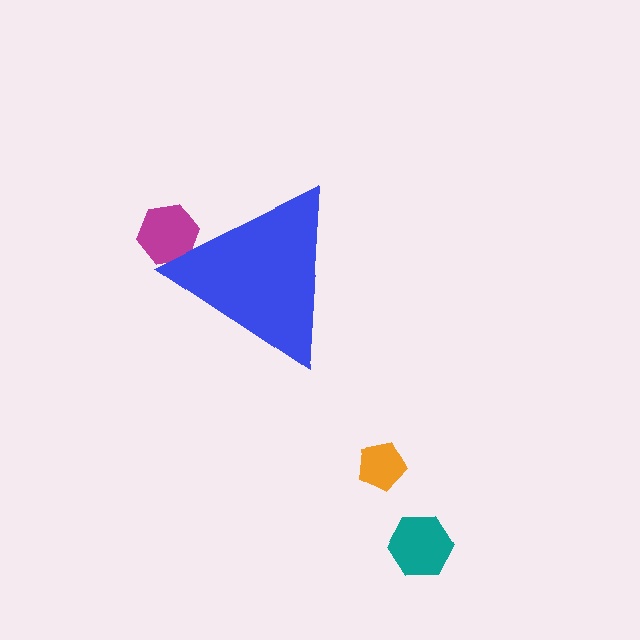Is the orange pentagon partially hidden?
No, the orange pentagon is fully visible.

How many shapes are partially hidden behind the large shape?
1 shape is partially hidden.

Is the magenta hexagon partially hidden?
Yes, the magenta hexagon is partially hidden behind the blue triangle.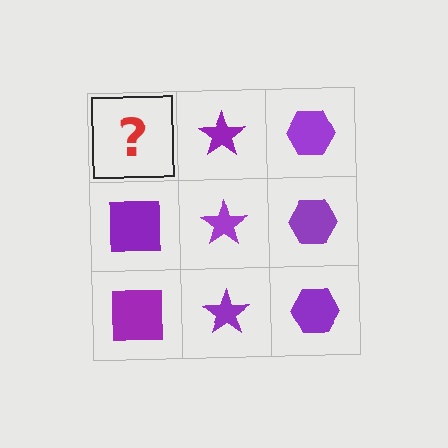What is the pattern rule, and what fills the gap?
The rule is that each column has a consistent shape. The gap should be filled with a purple square.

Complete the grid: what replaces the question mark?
The question mark should be replaced with a purple square.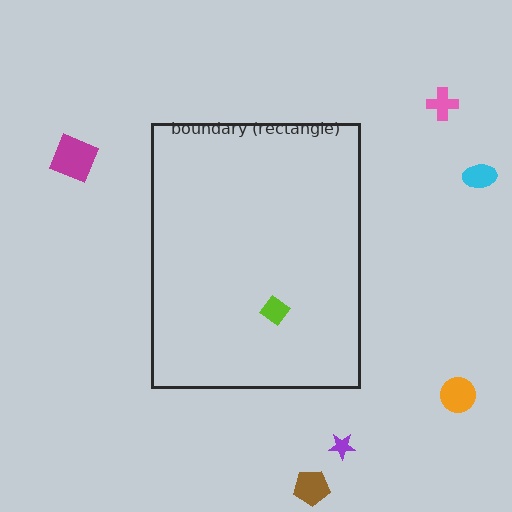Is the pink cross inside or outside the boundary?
Outside.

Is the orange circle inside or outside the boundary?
Outside.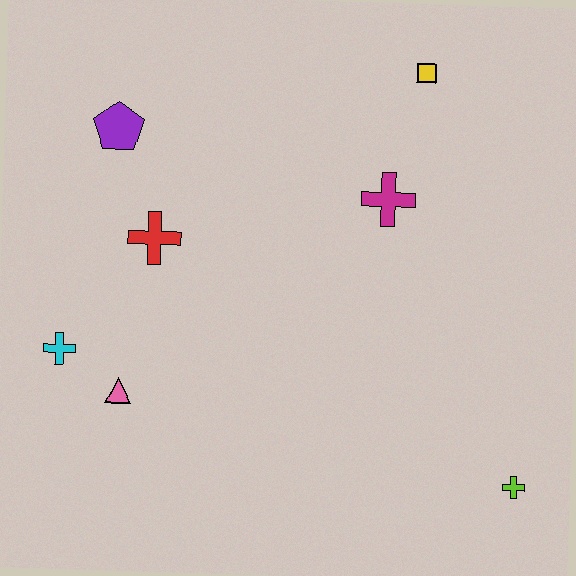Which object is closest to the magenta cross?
The yellow square is closest to the magenta cross.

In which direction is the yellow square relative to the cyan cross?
The yellow square is to the right of the cyan cross.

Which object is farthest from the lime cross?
The purple pentagon is farthest from the lime cross.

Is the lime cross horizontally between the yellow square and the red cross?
No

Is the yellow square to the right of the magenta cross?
Yes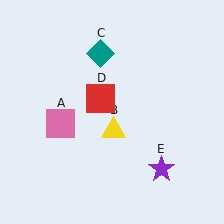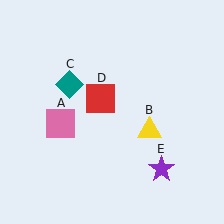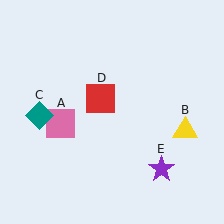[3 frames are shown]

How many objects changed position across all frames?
2 objects changed position: yellow triangle (object B), teal diamond (object C).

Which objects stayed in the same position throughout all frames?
Pink square (object A) and red square (object D) and purple star (object E) remained stationary.